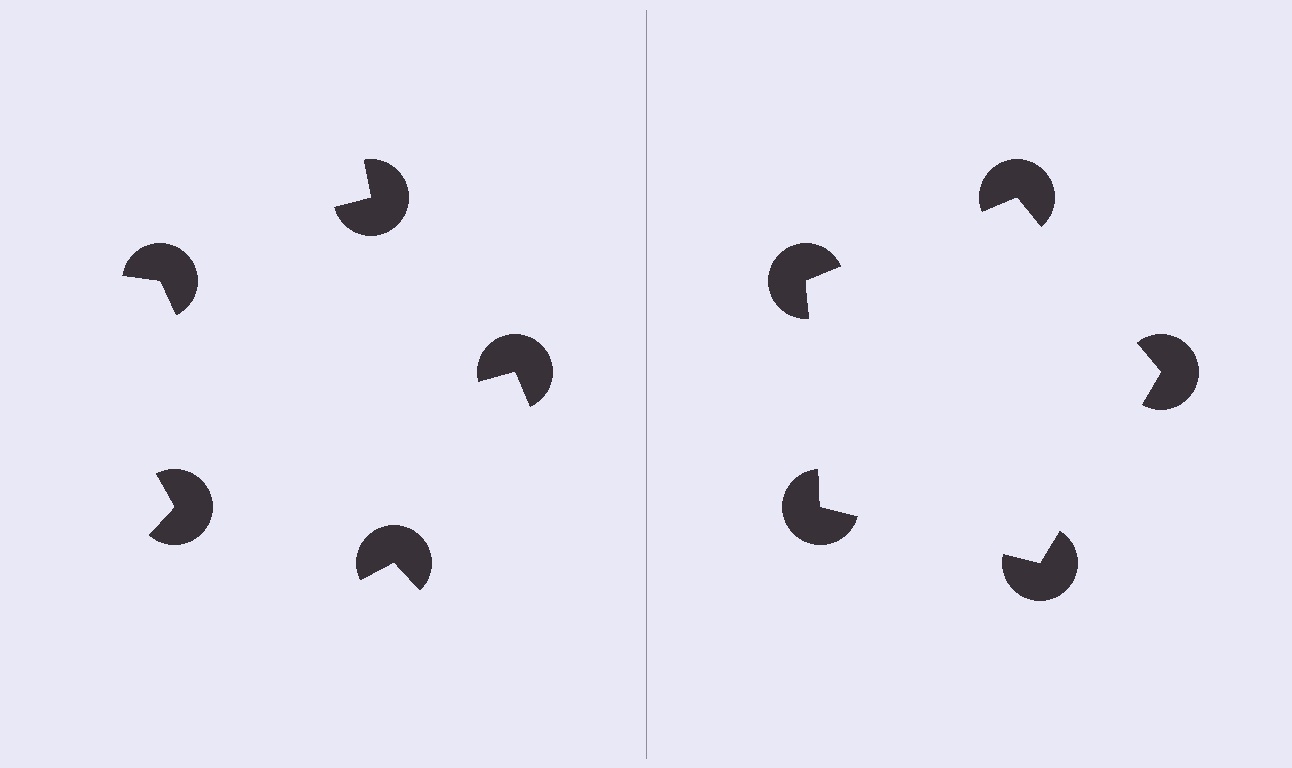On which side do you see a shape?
An illusory pentagon appears on the right side. On the left side the wedge cuts are rotated, so no coherent shape forms.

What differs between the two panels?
The pac-man discs are positioned identically on both sides; only the wedge orientations differ. On the right they align to a pentagon; on the left they are misaligned.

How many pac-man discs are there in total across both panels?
10 — 5 on each side.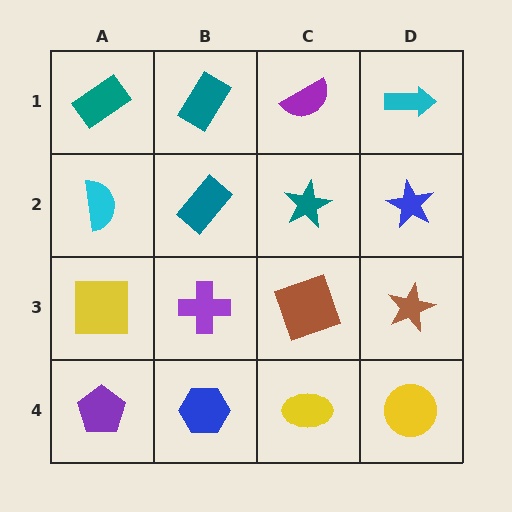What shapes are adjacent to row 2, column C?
A purple semicircle (row 1, column C), a brown square (row 3, column C), a teal rectangle (row 2, column B), a blue star (row 2, column D).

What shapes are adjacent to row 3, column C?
A teal star (row 2, column C), a yellow ellipse (row 4, column C), a purple cross (row 3, column B), a brown star (row 3, column D).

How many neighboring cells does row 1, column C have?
3.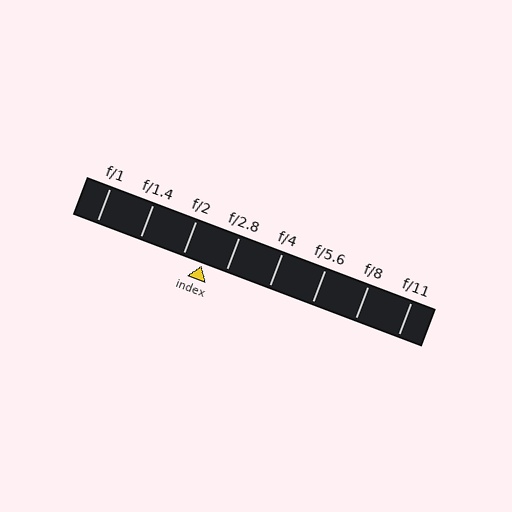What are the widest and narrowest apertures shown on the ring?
The widest aperture shown is f/1 and the narrowest is f/11.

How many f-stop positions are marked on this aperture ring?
There are 8 f-stop positions marked.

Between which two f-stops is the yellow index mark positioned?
The index mark is between f/2 and f/2.8.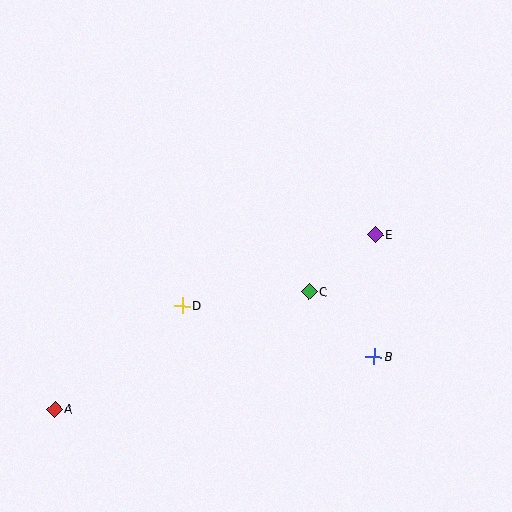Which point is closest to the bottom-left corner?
Point A is closest to the bottom-left corner.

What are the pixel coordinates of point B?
Point B is at (374, 356).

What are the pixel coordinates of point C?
Point C is at (309, 292).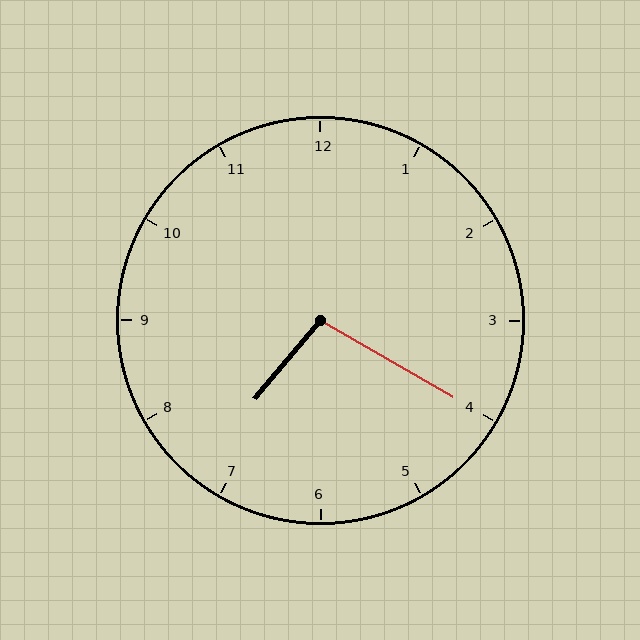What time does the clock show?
7:20.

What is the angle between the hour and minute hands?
Approximately 100 degrees.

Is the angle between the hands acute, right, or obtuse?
It is obtuse.